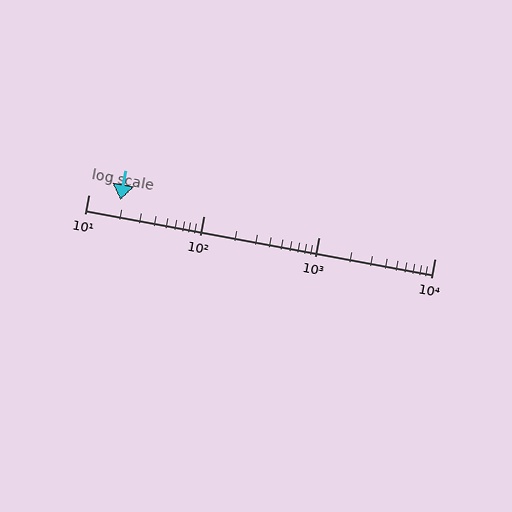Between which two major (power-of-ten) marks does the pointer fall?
The pointer is between 10 and 100.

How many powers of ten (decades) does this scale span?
The scale spans 3 decades, from 10 to 10000.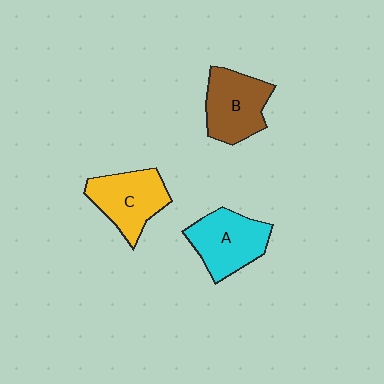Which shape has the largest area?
Shape A (cyan).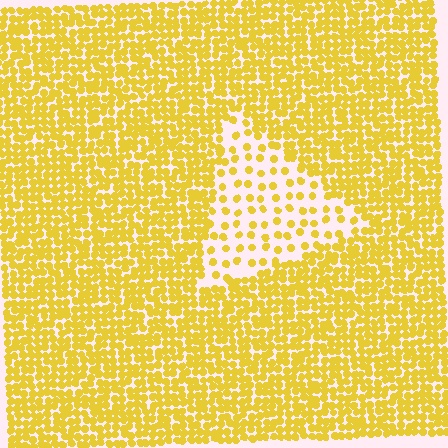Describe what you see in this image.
The image contains small yellow elements arranged at two different densities. A triangle-shaped region is visible where the elements are less densely packed than the surrounding area.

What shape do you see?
I see a triangle.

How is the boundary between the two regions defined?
The boundary is defined by a change in element density (approximately 2.9x ratio). All elements are the same color, size, and shape.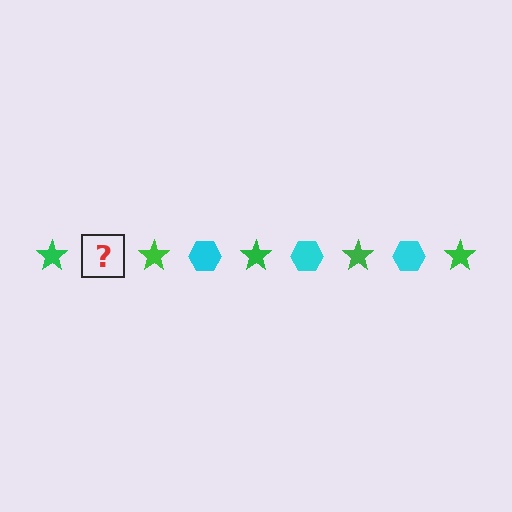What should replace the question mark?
The question mark should be replaced with a cyan hexagon.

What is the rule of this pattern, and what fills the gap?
The rule is that the pattern alternates between green star and cyan hexagon. The gap should be filled with a cyan hexagon.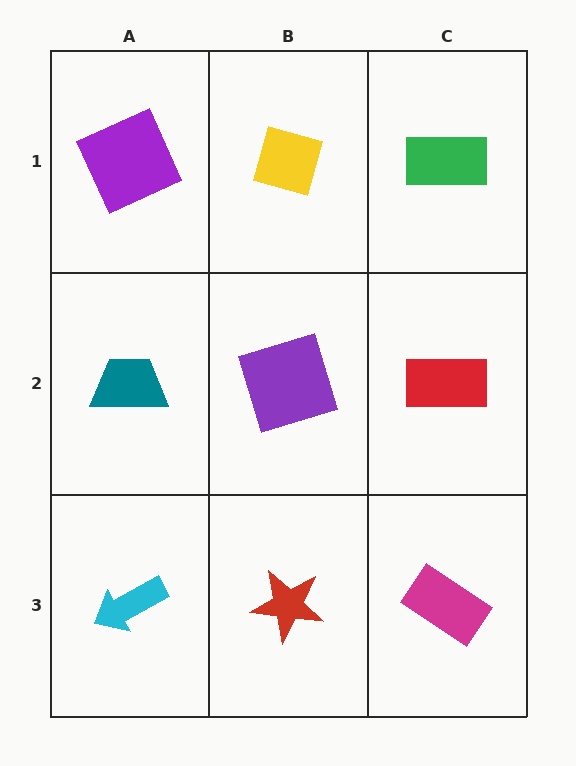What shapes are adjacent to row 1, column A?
A teal trapezoid (row 2, column A), a yellow diamond (row 1, column B).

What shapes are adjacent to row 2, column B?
A yellow diamond (row 1, column B), a red star (row 3, column B), a teal trapezoid (row 2, column A), a red rectangle (row 2, column C).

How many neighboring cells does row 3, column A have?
2.